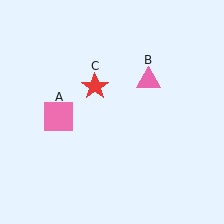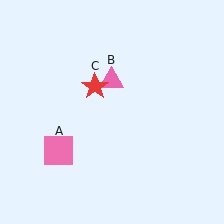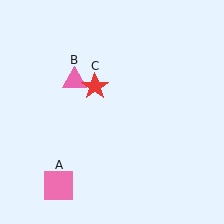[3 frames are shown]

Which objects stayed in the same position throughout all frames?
Red star (object C) remained stationary.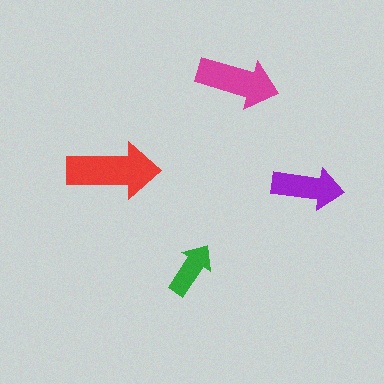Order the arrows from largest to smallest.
the red one, the magenta one, the purple one, the green one.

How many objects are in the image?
There are 4 objects in the image.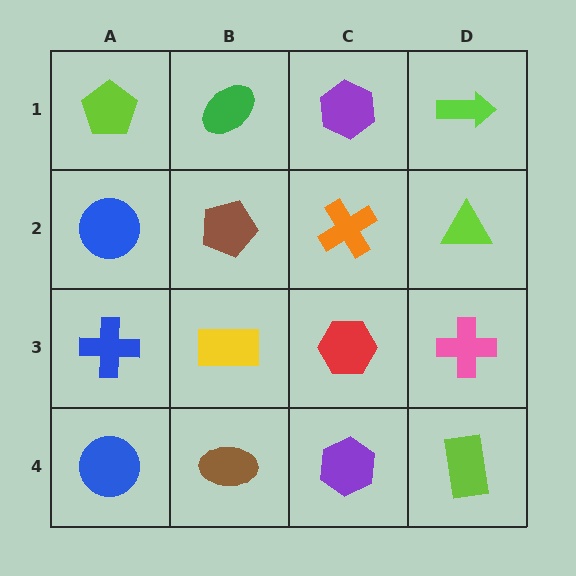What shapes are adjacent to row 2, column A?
A lime pentagon (row 1, column A), a blue cross (row 3, column A), a brown pentagon (row 2, column B).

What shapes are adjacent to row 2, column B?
A green ellipse (row 1, column B), a yellow rectangle (row 3, column B), a blue circle (row 2, column A), an orange cross (row 2, column C).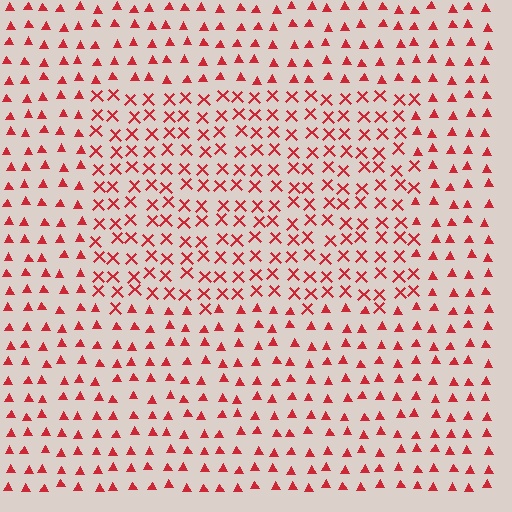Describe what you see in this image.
The image is filled with small red elements arranged in a uniform grid. A rectangle-shaped region contains X marks, while the surrounding area contains triangles. The boundary is defined purely by the change in element shape.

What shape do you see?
I see a rectangle.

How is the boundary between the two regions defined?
The boundary is defined by a change in element shape: X marks inside vs. triangles outside. All elements share the same color and spacing.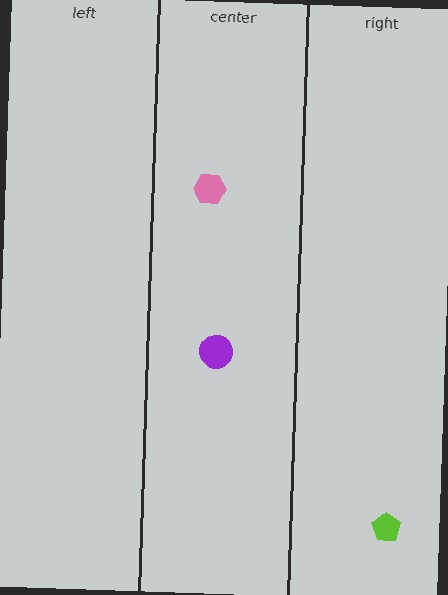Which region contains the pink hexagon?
The center region.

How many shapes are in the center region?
2.